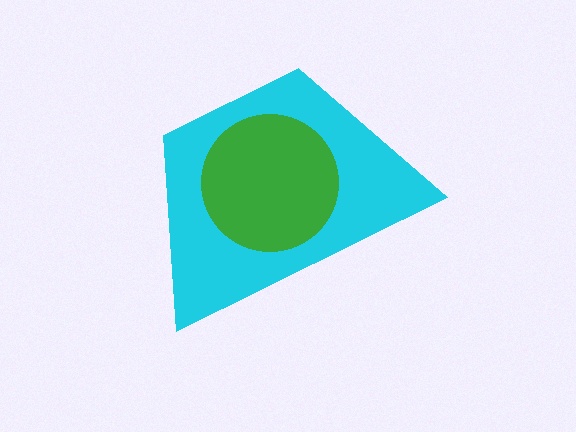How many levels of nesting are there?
2.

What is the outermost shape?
The cyan trapezoid.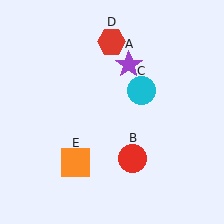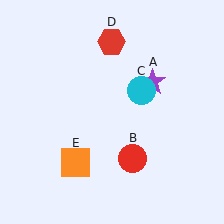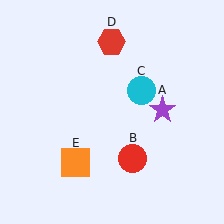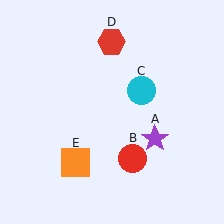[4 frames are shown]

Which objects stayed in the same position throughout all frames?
Red circle (object B) and cyan circle (object C) and red hexagon (object D) and orange square (object E) remained stationary.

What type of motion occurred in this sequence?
The purple star (object A) rotated clockwise around the center of the scene.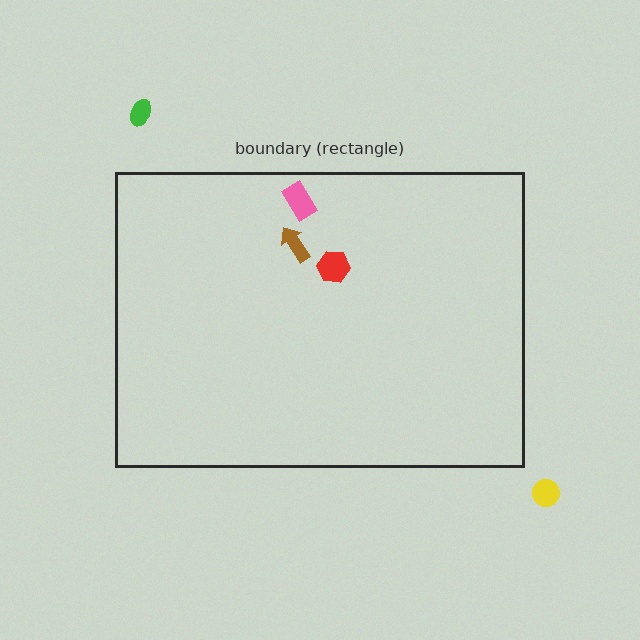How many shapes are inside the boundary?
3 inside, 2 outside.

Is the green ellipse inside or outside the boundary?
Outside.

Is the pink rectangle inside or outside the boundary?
Inside.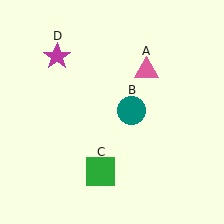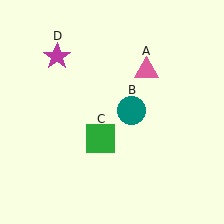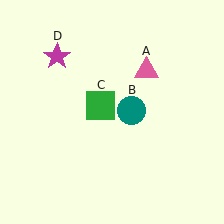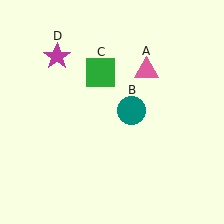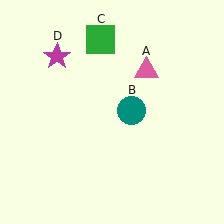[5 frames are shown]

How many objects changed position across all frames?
1 object changed position: green square (object C).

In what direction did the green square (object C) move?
The green square (object C) moved up.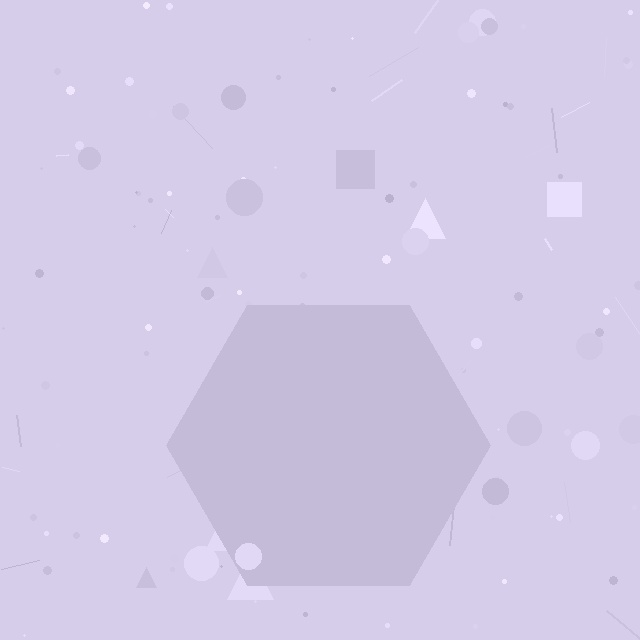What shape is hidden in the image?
A hexagon is hidden in the image.